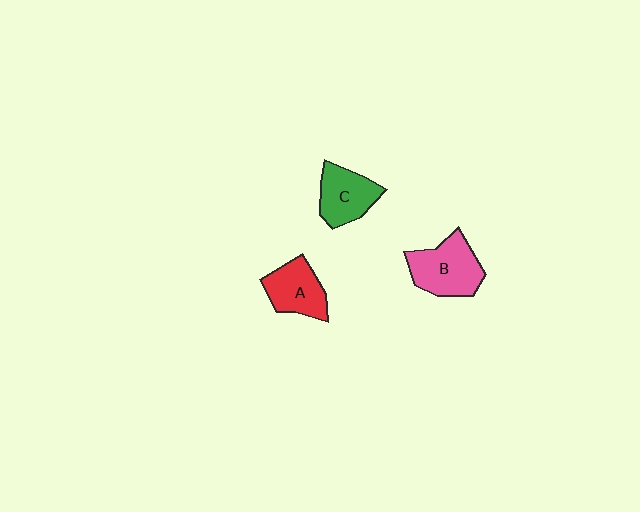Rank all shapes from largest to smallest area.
From largest to smallest: B (pink), C (green), A (red).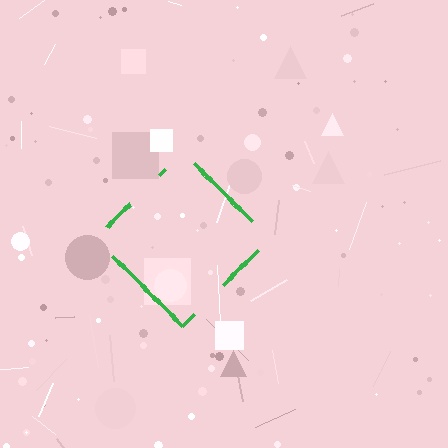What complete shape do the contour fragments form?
The contour fragments form a diamond.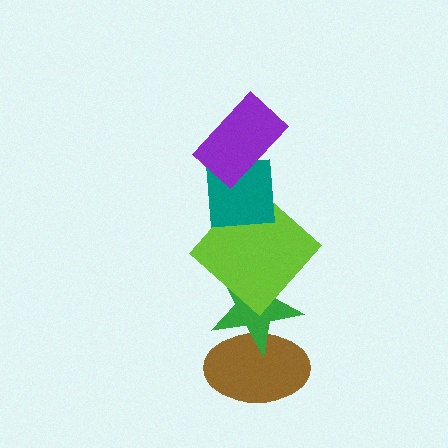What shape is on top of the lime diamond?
The teal square is on top of the lime diamond.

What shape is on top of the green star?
The lime diamond is on top of the green star.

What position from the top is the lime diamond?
The lime diamond is 3rd from the top.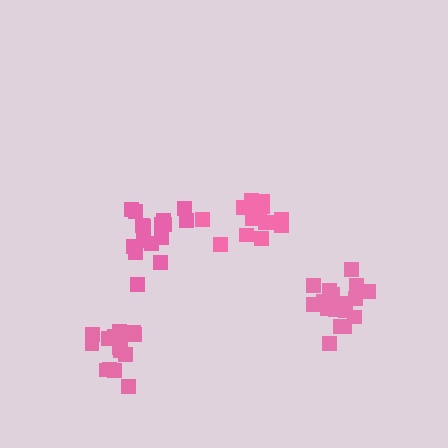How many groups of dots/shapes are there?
There are 4 groups.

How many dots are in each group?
Group 1: 15 dots, Group 2: 18 dots, Group 3: 17 dots, Group 4: 16 dots (66 total).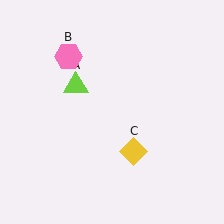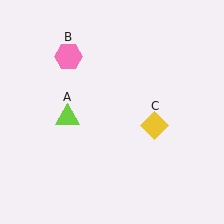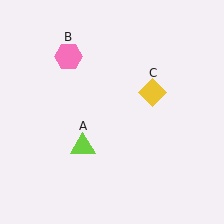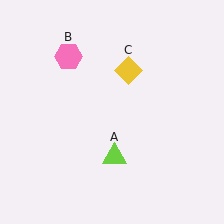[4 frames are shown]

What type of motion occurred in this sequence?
The lime triangle (object A), yellow diamond (object C) rotated counterclockwise around the center of the scene.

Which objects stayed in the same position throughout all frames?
Pink hexagon (object B) remained stationary.